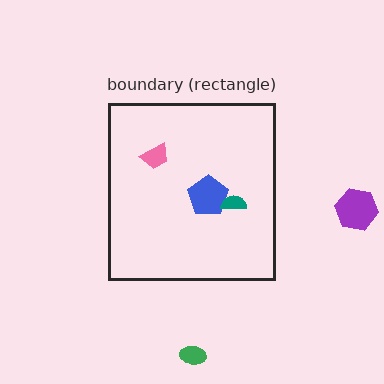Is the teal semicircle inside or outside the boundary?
Inside.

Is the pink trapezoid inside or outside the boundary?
Inside.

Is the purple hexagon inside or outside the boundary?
Outside.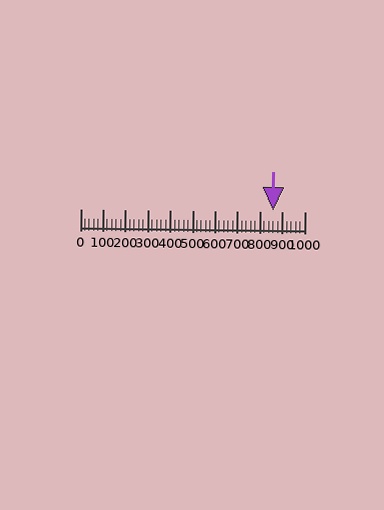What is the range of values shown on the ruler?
The ruler shows values from 0 to 1000.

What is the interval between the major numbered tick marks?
The major tick marks are spaced 100 units apart.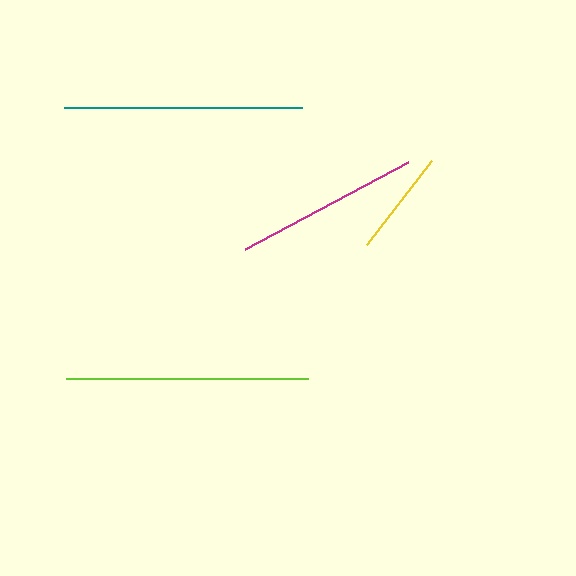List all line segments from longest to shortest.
From longest to shortest: lime, teal, magenta, yellow.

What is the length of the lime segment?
The lime segment is approximately 241 pixels long.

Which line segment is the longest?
The lime line is the longest at approximately 241 pixels.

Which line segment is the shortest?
The yellow line is the shortest at approximately 106 pixels.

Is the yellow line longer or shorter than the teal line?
The teal line is longer than the yellow line.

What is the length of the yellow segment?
The yellow segment is approximately 106 pixels long.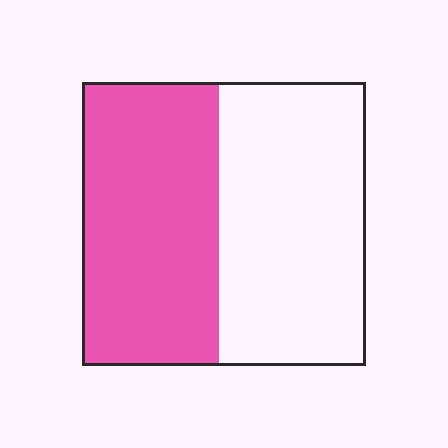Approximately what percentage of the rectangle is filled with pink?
Approximately 50%.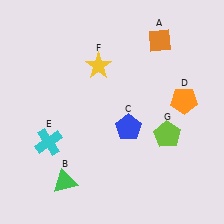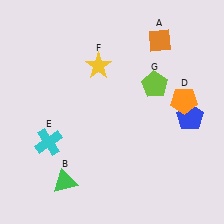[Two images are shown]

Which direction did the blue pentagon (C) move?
The blue pentagon (C) moved right.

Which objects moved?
The objects that moved are: the blue pentagon (C), the lime pentagon (G).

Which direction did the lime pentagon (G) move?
The lime pentagon (G) moved up.